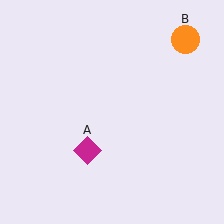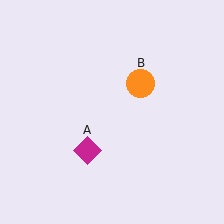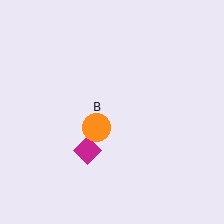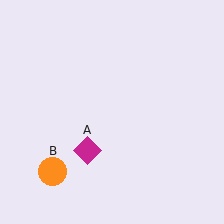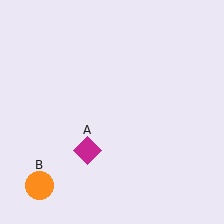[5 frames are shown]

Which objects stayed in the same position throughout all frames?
Magenta diamond (object A) remained stationary.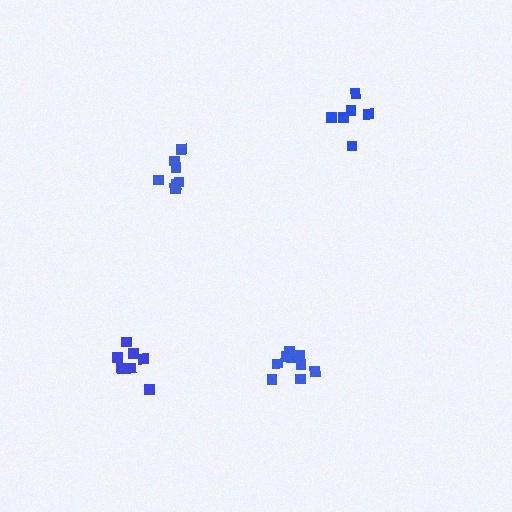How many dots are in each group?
Group 1: 6 dots, Group 2: 7 dots, Group 3: 8 dots, Group 4: 9 dots (30 total).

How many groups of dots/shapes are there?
There are 4 groups.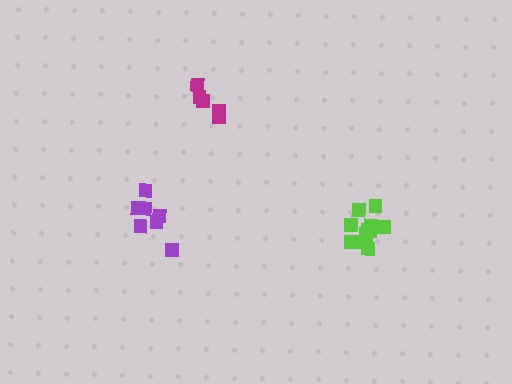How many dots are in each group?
Group 1: 5 dots, Group 2: 11 dots, Group 3: 7 dots (23 total).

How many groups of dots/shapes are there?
There are 3 groups.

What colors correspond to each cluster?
The clusters are colored: magenta, lime, purple.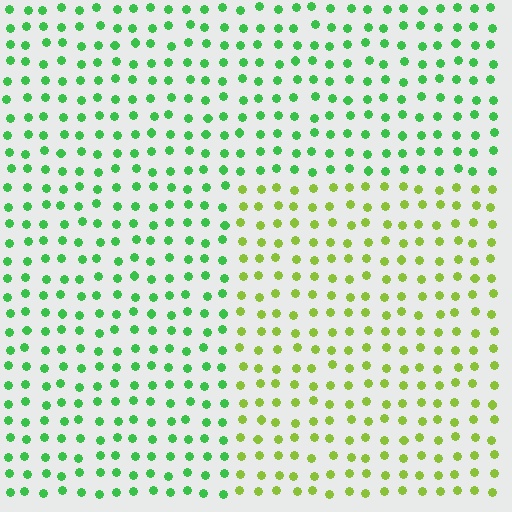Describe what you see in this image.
The image is filled with small green elements in a uniform arrangement. A rectangle-shaped region is visible where the elements are tinted to a slightly different hue, forming a subtle color boundary.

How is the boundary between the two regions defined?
The boundary is defined purely by a slight shift in hue (about 43 degrees). Spacing, size, and orientation are identical on both sides.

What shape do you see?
I see a rectangle.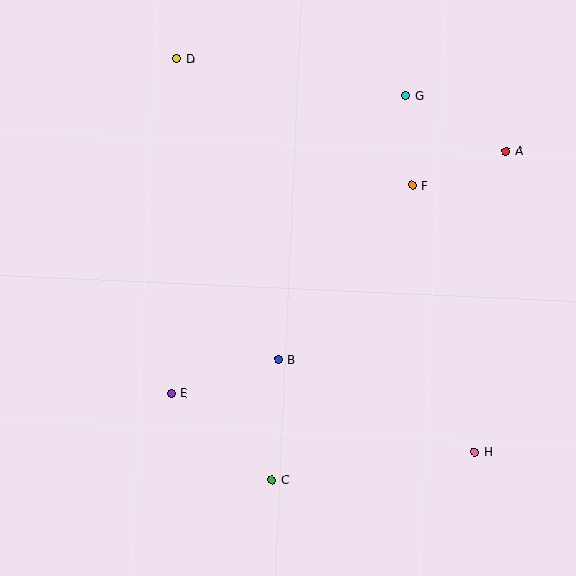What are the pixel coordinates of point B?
Point B is at (278, 359).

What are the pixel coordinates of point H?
Point H is at (474, 452).